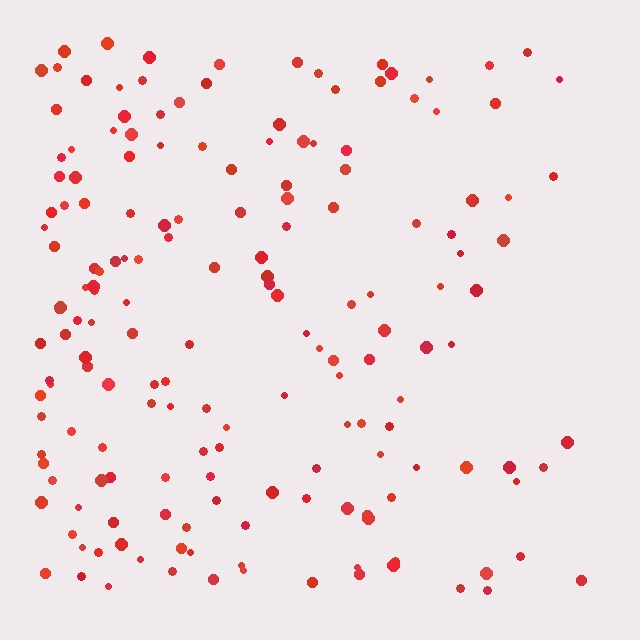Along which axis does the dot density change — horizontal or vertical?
Horizontal.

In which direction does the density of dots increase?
From right to left, with the left side densest.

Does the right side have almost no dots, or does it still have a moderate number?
Still a moderate number, just noticeably fewer than the left.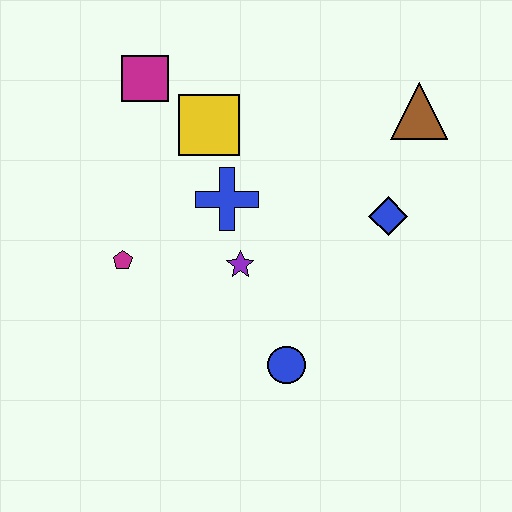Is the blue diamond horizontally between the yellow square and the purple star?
No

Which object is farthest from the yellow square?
The blue circle is farthest from the yellow square.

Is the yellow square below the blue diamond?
No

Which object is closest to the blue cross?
The purple star is closest to the blue cross.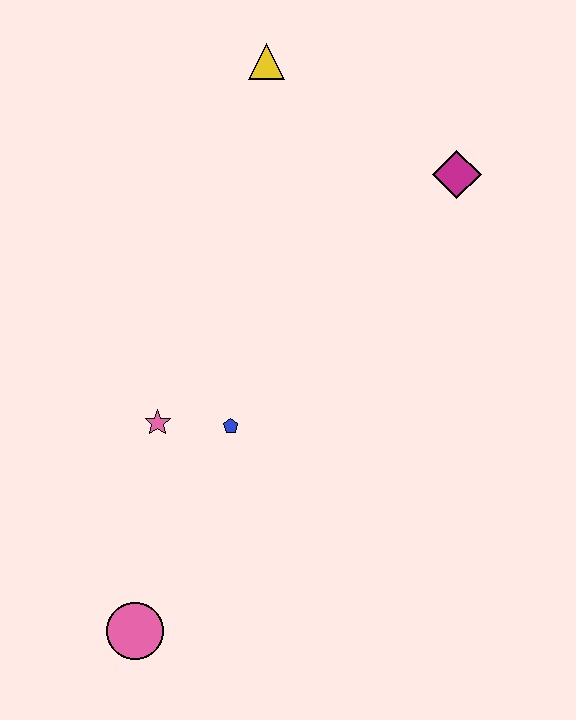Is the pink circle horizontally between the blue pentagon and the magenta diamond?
No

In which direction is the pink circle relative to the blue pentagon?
The pink circle is below the blue pentagon.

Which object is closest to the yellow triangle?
The magenta diamond is closest to the yellow triangle.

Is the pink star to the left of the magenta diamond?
Yes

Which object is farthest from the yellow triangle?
The pink circle is farthest from the yellow triangle.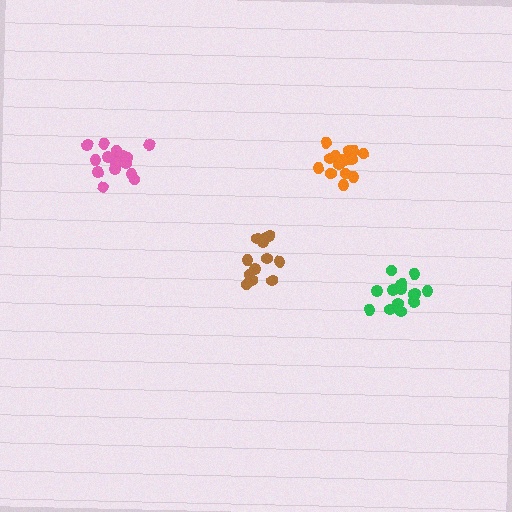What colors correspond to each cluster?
The clusters are colored: brown, orange, green, pink.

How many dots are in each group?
Group 1: 12 dots, Group 2: 17 dots, Group 3: 15 dots, Group 4: 17 dots (61 total).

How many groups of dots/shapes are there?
There are 4 groups.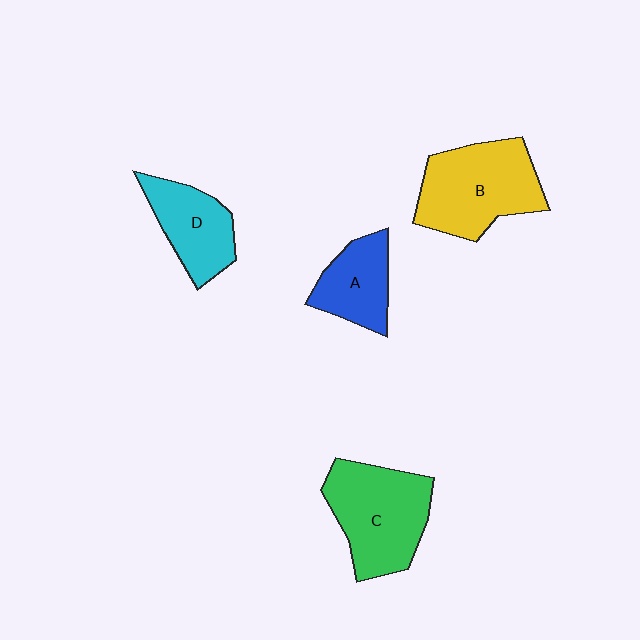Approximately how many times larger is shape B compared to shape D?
Approximately 1.5 times.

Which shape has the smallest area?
Shape A (blue).